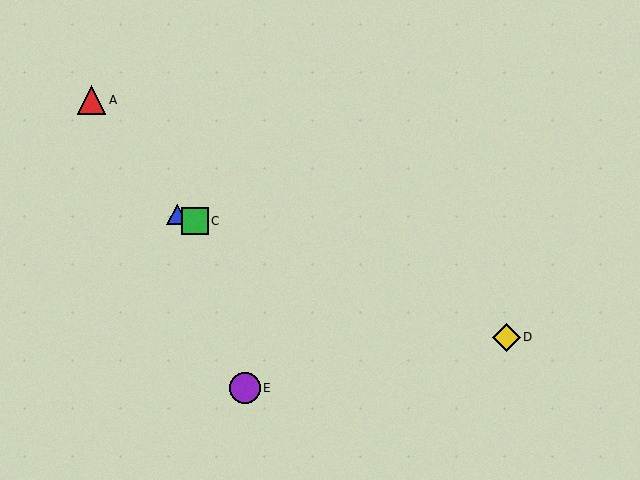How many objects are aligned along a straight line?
3 objects (B, C, D) are aligned along a straight line.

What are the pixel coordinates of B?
Object B is at (177, 215).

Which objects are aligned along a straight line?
Objects B, C, D are aligned along a straight line.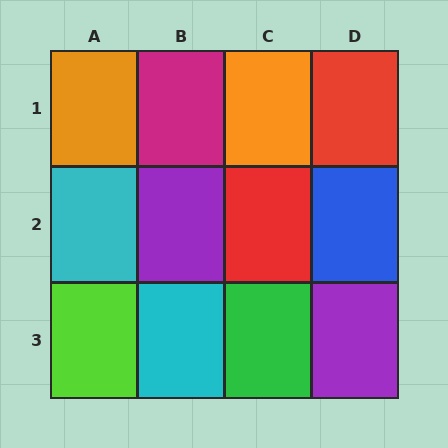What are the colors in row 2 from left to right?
Cyan, purple, red, blue.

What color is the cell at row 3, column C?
Green.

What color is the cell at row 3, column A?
Lime.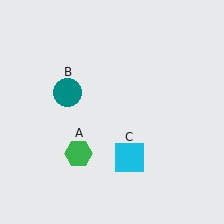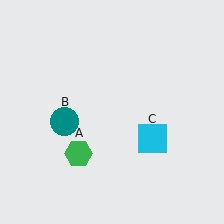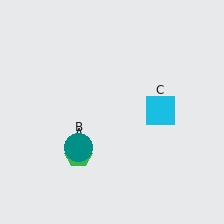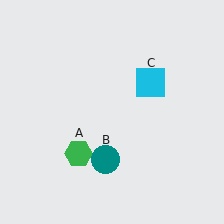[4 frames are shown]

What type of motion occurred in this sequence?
The teal circle (object B), cyan square (object C) rotated counterclockwise around the center of the scene.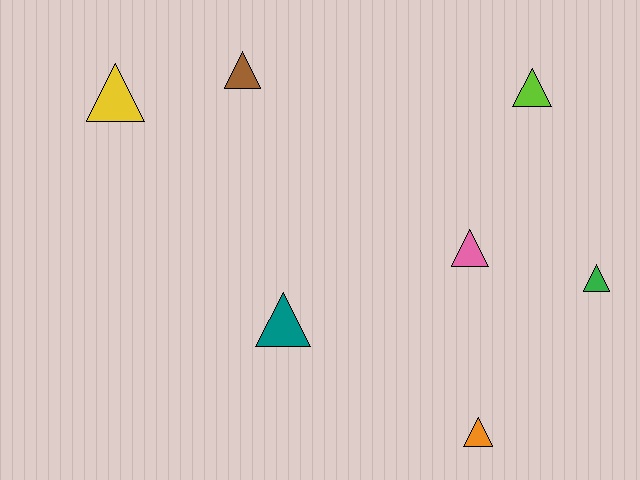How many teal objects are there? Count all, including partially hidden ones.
There is 1 teal object.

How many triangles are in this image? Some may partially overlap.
There are 7 triangles.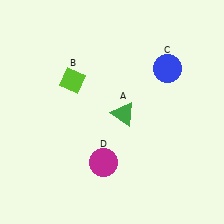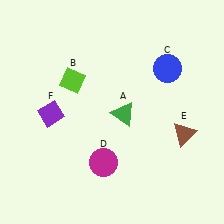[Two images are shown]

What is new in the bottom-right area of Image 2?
A brown triangle (E) was added in the bottom-right area of Image 2.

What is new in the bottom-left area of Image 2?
A purple diamond (F) was added in the bottom-left area of Image 2.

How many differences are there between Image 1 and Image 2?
There are 2 differences between the two images.